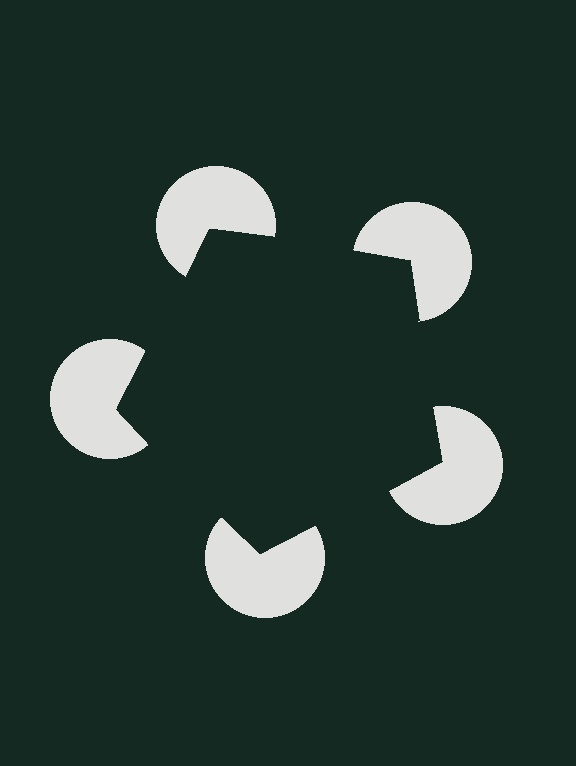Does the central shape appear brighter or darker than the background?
It typically appears slightly darker than the background, even though no actual brightness change is drawn.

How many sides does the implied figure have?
5 sides.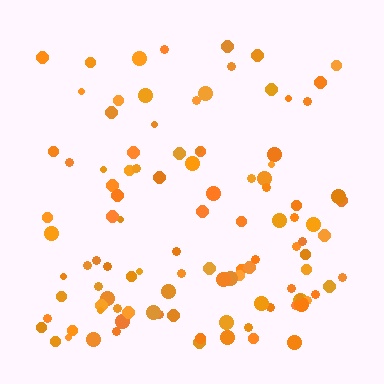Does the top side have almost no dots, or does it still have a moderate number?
Still a moderate number, just noticeably fewer than the bottom.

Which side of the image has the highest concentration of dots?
The bottom.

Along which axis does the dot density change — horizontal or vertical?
Vertical.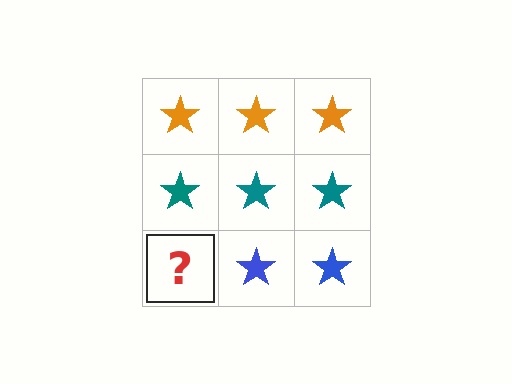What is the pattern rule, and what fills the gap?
The rule is that each row has a consistent color. The gap should be filled with a blue star.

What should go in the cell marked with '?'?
The missing cell should contain a blue star.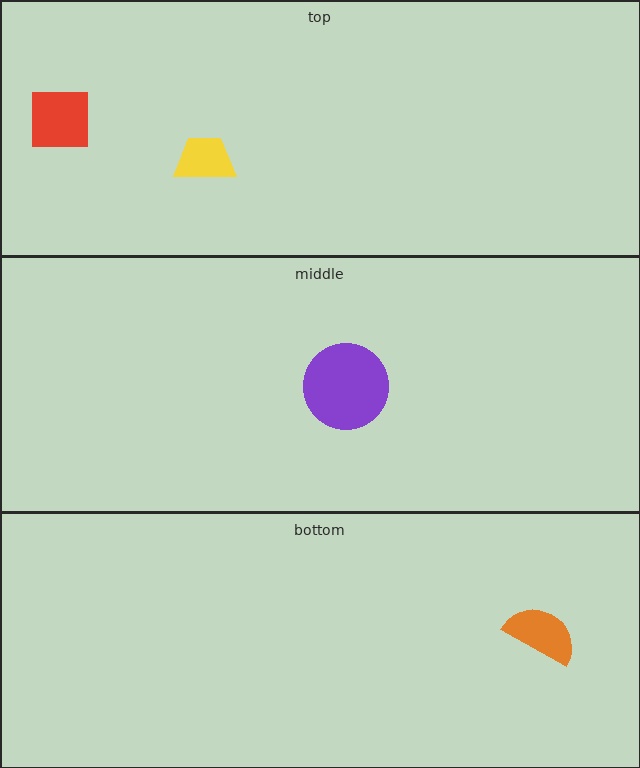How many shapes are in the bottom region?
1.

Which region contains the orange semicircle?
The bottom region.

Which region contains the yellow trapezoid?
The top region.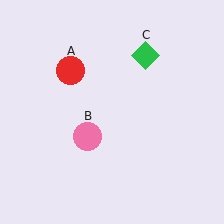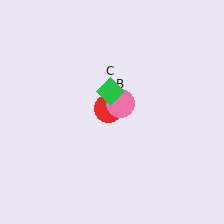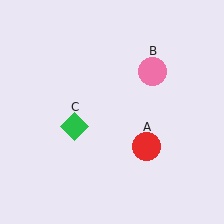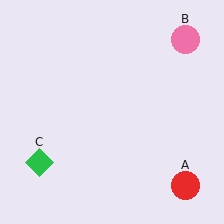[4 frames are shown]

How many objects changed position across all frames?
3 objects changed position: red circle (object A), pink circle (object B), green diamond (object C).